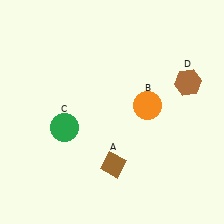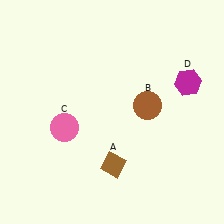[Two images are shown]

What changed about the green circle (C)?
In Image 1, C is green. In Image 2, it changed to pink.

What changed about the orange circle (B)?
In Image 1, B is orange. In Image 2, it changed to brown.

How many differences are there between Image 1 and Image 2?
There are 3 differences between the two images.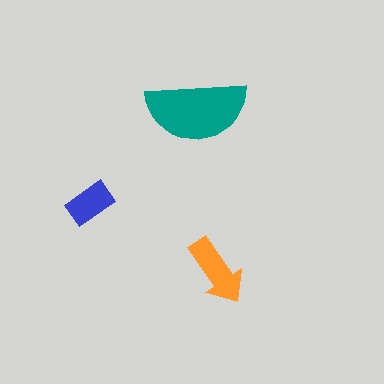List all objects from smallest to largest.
The blue rectangle, the orange arrow, the teal semicircle.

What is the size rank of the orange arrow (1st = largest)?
2nd.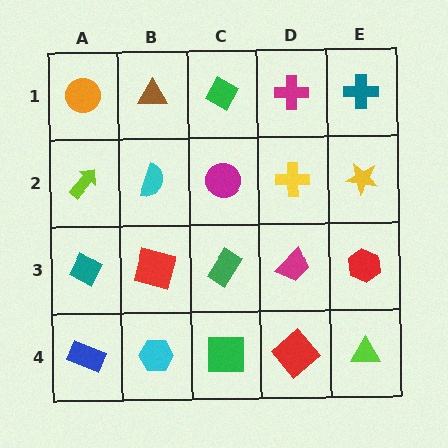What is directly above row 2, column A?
An orange circle.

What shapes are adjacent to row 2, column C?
A green diamond (row 1, column C), a green rectangle (row 3, column C), a cyan semicircle (row 2, column B), a yellow cross (row 2, column D).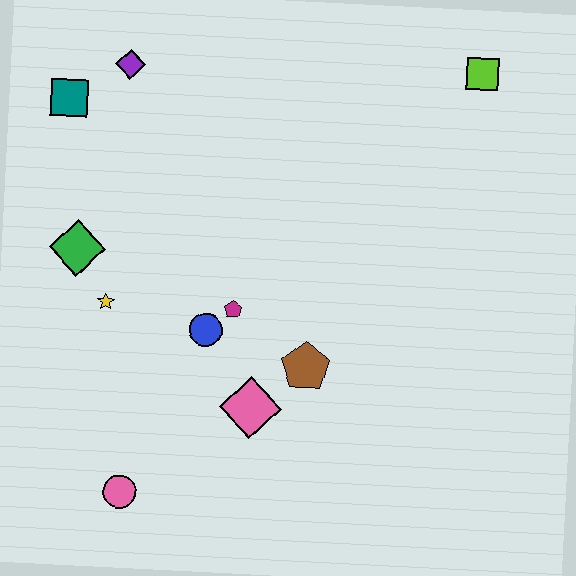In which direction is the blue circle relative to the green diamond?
The blue circle is to the right of the green diamond.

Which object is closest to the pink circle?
The pink diamond is closest to the pink circle.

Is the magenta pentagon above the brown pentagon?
Yes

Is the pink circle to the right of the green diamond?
Yes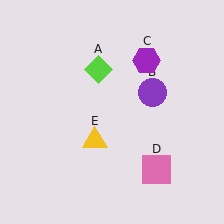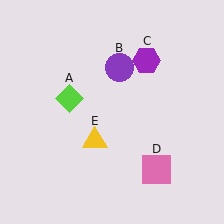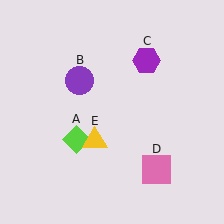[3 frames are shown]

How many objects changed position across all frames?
2 objects changed position: lime diamond (object A), purple circle (object B).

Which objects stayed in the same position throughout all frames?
Purple hexagon (object C) and pink square (object D) and yellow triangle (object E) remained stationary.